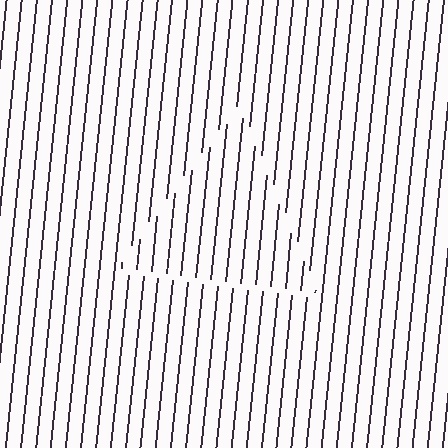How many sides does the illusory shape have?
3 sides — the line-ends trace a triangle.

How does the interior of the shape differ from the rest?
The interior of the shape contains the same grating, shifted by half a period — the contour is defined by the phase discontinuity where line-ends from the inner and outer gratings abut.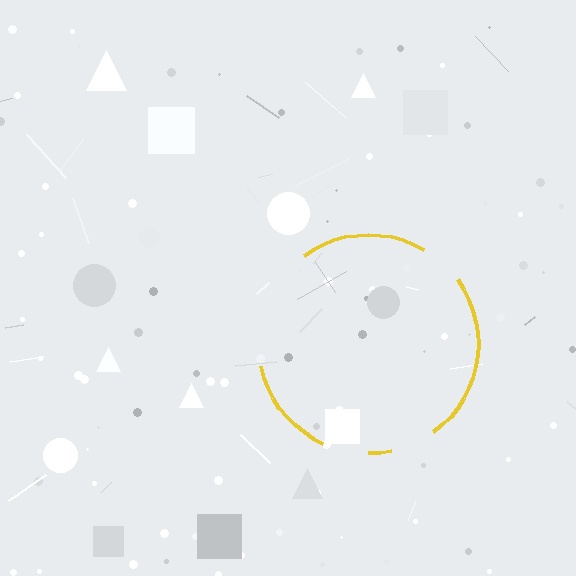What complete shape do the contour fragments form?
The contour fragments form a circle.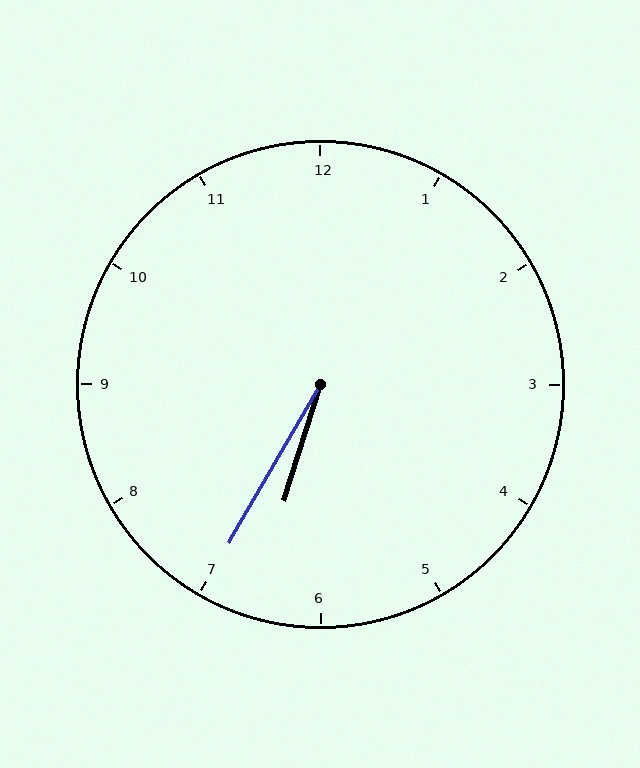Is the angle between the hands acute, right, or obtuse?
It is acute.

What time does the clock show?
6:35.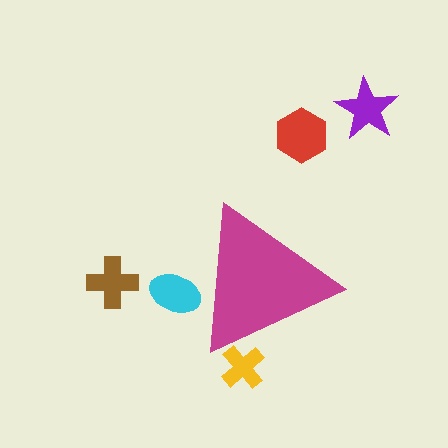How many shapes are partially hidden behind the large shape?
2 shapes are partially hidden.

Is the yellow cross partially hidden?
Yes, the yellow cross is partially hidden behind the magenta triangle.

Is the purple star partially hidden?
No, the purple star is fully visible.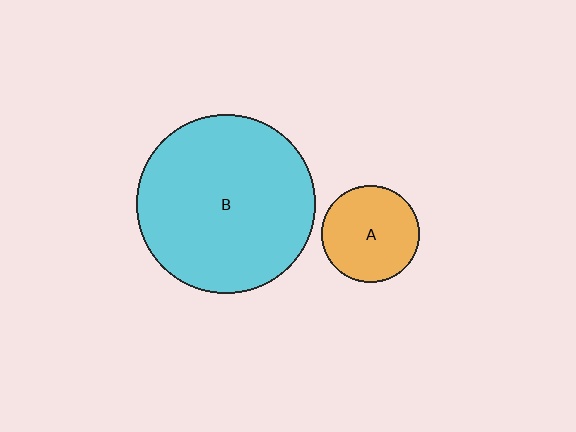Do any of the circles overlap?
No, none of the circles overlap.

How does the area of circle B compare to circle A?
Approximately 3.4 times.